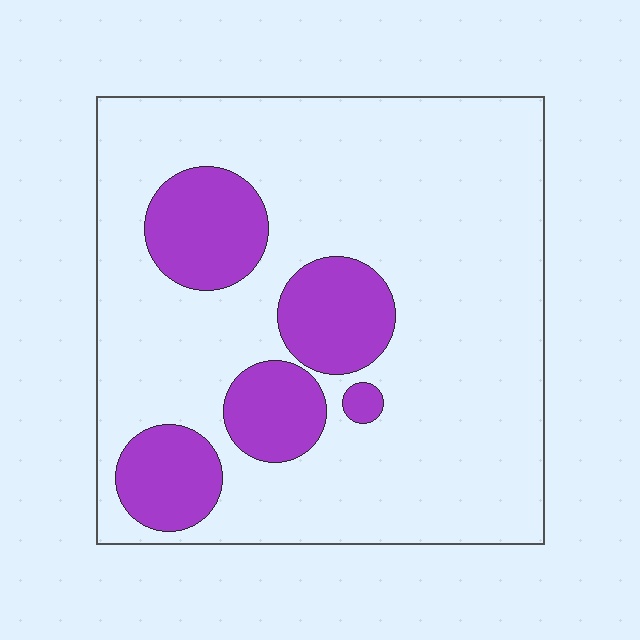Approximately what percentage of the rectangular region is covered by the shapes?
Approximately 20%.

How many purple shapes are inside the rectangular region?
5.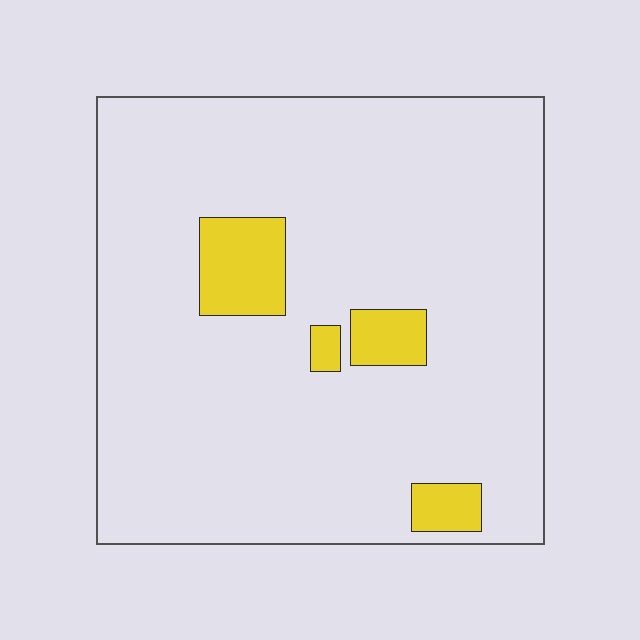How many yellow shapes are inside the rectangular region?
4.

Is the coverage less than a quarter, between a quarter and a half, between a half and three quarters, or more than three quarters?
Less than a quarter.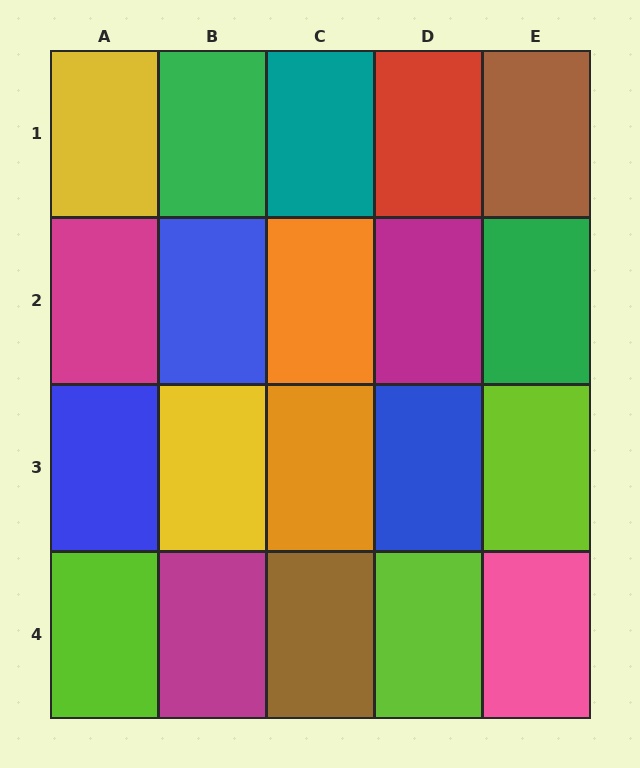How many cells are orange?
2 cells are orange.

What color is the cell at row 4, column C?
Brown.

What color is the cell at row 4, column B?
Magenta.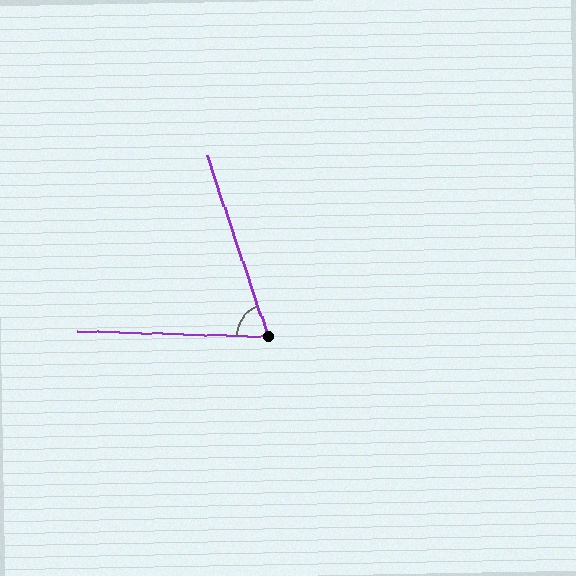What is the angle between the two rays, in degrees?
Approximately 70 degrees.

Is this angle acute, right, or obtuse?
It is acute.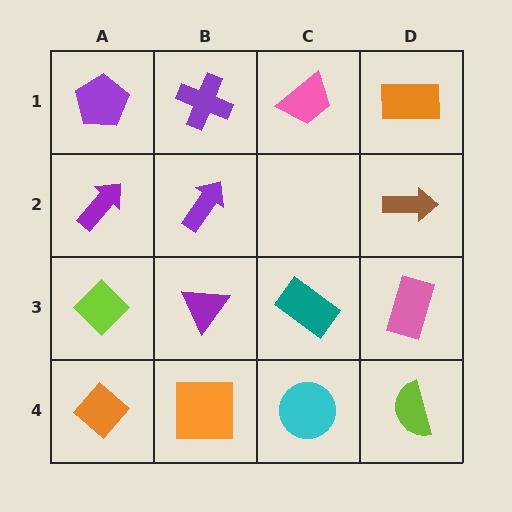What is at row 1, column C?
A pink trapezoid.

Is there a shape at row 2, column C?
No, that cell is empty.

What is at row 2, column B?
A purple arrow.